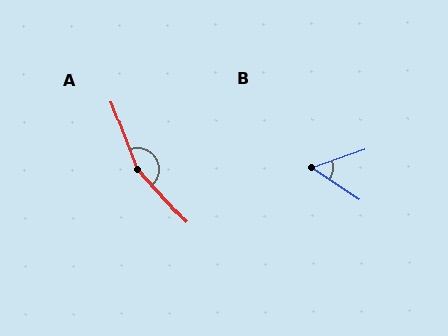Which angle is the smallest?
B, at approximately 53 degrees.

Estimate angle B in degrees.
Approximately 53 degrees.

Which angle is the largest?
A, at approximately 159 degrees.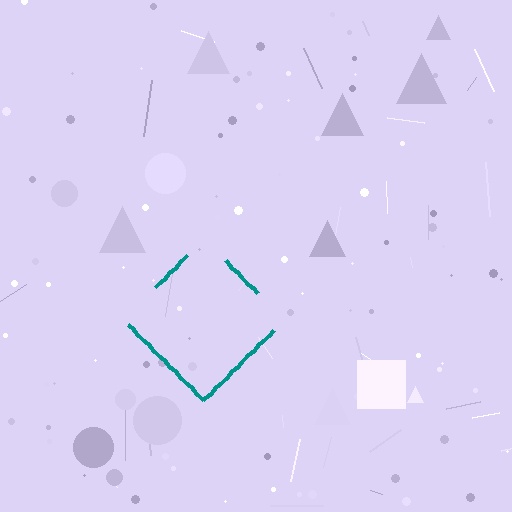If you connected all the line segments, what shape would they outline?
They would outline a diamond.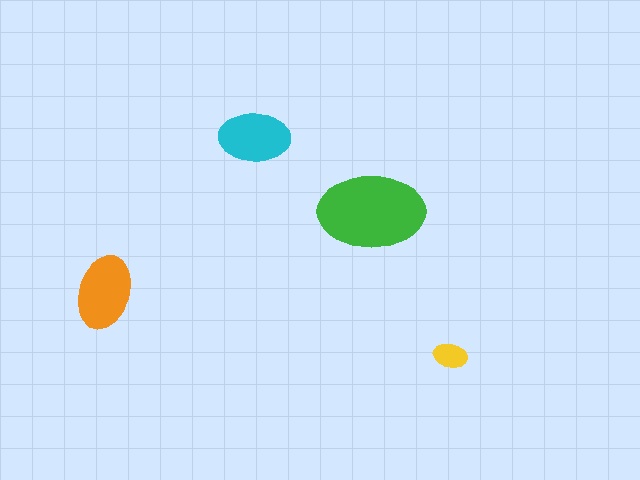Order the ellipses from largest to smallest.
the green one, the orange one, the cyan one, the yellow one.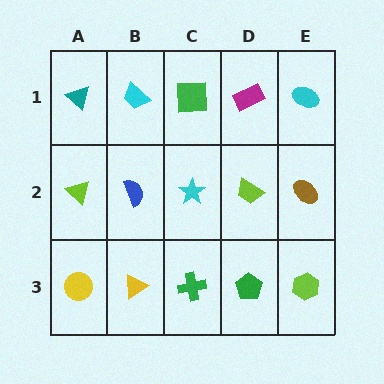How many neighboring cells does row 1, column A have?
2.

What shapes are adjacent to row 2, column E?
A cyan ellipse (row 1, column E), a lime hexagon (row 3, column E), a lime trapezoid (row 2, column D).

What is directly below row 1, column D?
A lime trapezoid.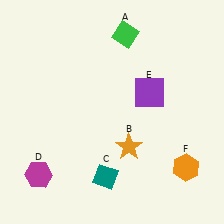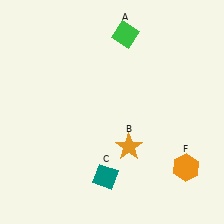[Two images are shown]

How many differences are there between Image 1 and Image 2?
There are 2 differences between the two images.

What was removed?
The purple square (E), the magenta hexagon (D) were removed in Image 2.